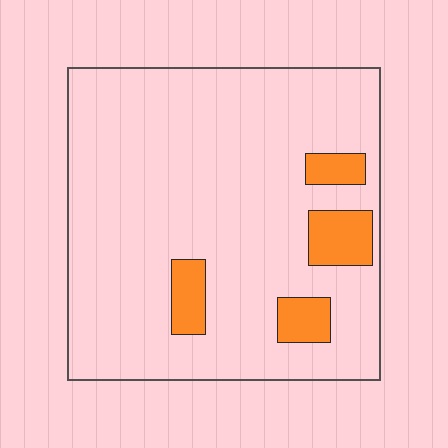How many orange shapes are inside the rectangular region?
4.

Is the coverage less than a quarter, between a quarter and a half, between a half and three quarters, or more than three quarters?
Less than a quarter.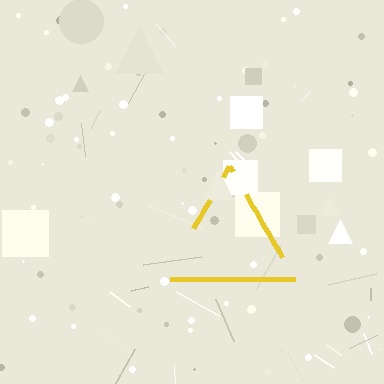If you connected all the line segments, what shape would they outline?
They would outline a triangle.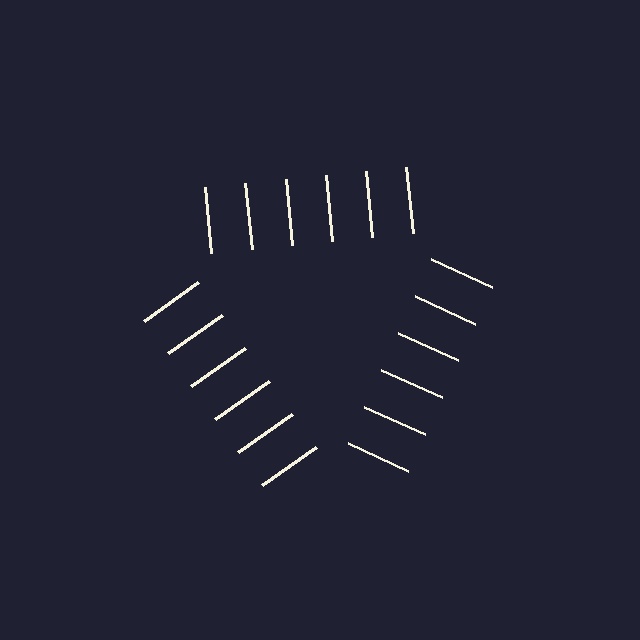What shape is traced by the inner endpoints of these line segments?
An illusory triangle — the line segments terminate on its edges but no continuous stroke is drawn.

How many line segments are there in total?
18 — 6 along each of the 3 edges.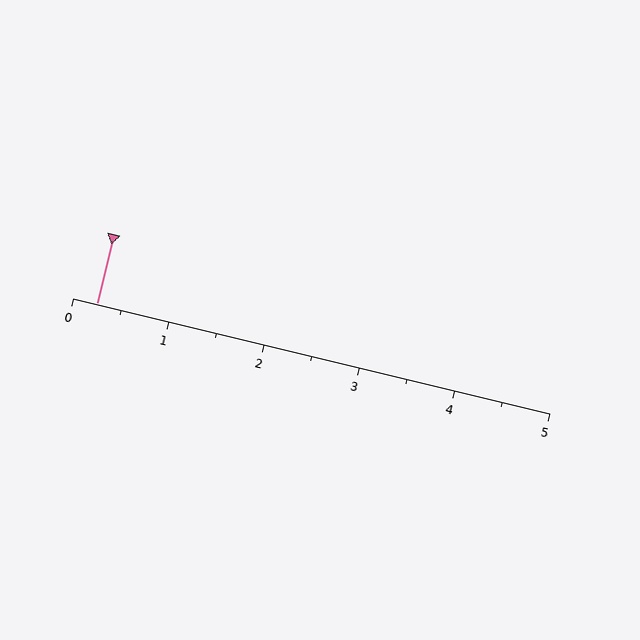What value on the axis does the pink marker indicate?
The marker indicates approximately 0.2.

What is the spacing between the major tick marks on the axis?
The major ticks are spaced 1 apart.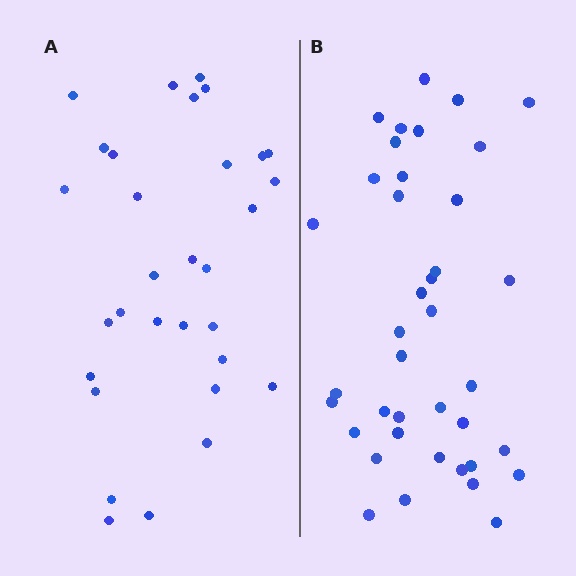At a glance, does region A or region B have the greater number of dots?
Region B (the right region) has more dots.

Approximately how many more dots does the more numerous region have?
Region B has roughly 8 or so more dots than region A.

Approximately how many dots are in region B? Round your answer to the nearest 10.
About 40 dots. (The exact count is 39, which rounds to 40.)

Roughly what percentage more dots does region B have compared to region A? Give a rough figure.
About 25% more.